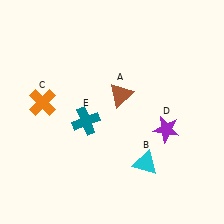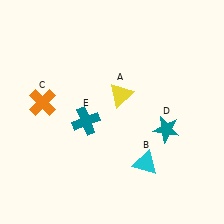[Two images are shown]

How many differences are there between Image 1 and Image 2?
There are 2 differences between the two images.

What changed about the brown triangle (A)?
In Image 1, A is brown. In Image 2, it changed to yellow.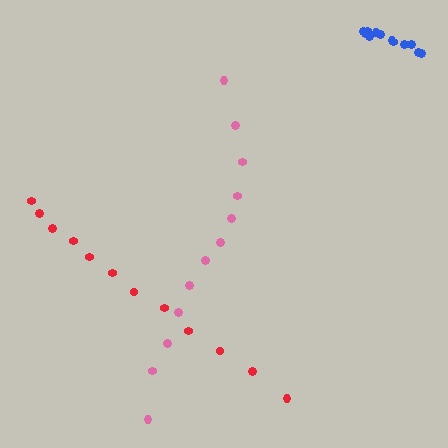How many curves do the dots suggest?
There are 3 distinct paths.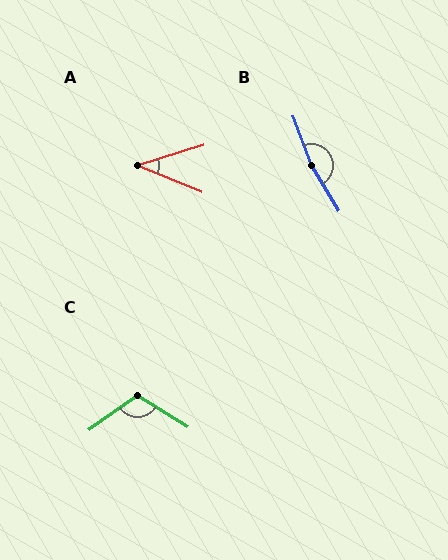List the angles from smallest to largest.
A (39°), C (113°), B (170°).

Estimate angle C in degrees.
Approximately 113 degrees.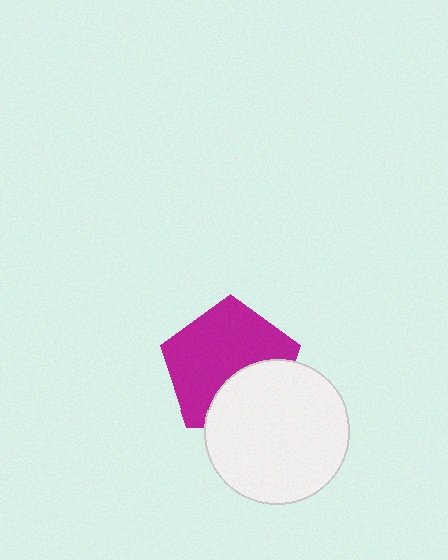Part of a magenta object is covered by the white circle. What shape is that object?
It is a pentagon.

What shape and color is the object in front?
The object in front is a white circle.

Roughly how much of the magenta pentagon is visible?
Most of it is visible (roughly 67%).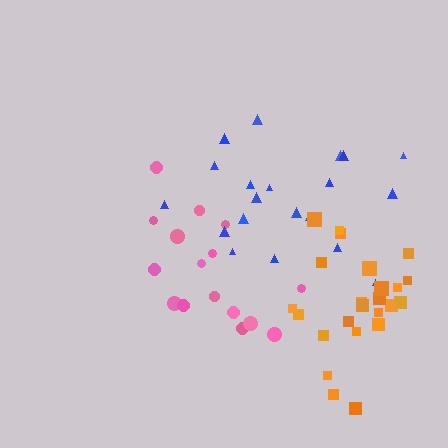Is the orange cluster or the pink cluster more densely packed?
Orange.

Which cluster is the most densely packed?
Orange.